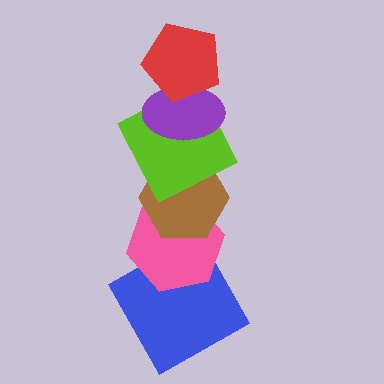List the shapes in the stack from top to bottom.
From top to bottom: the red pentagon, the purple ellipse, the lime square, the brown hexagon, the pink hexagon, the blue square.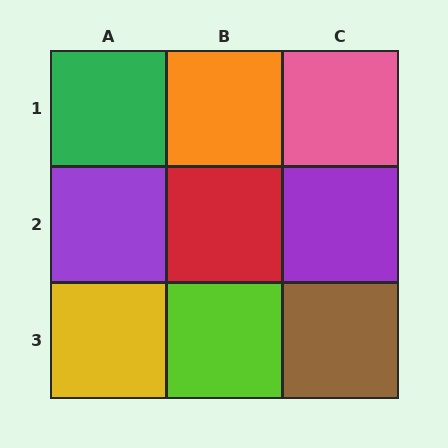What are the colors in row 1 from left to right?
Green, orange, pink.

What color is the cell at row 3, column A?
Yellow.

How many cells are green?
1 cell is green.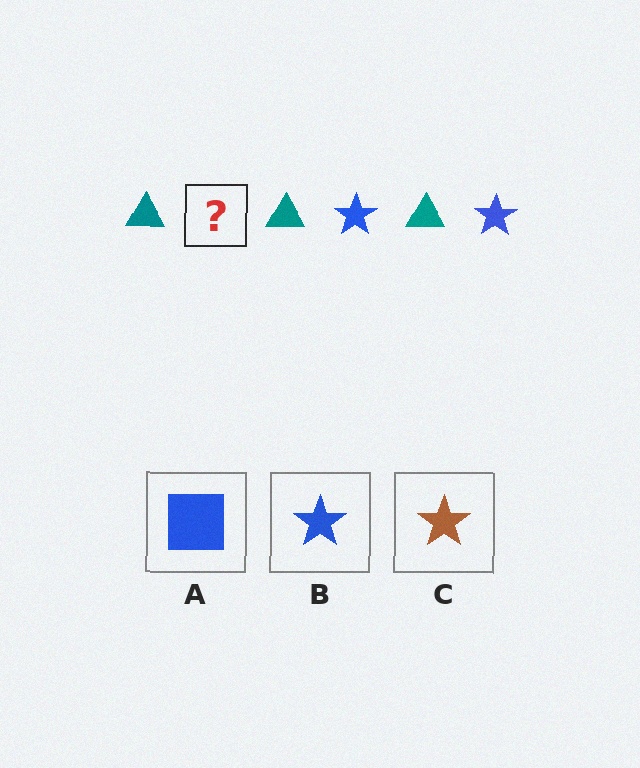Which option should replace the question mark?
Option B.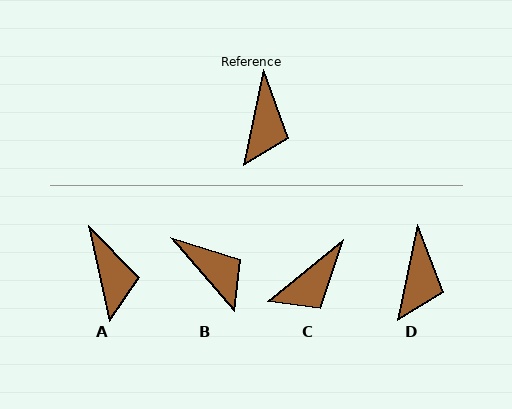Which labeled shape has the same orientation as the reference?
D.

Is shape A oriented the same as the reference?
No, it is off by about 24 degrees.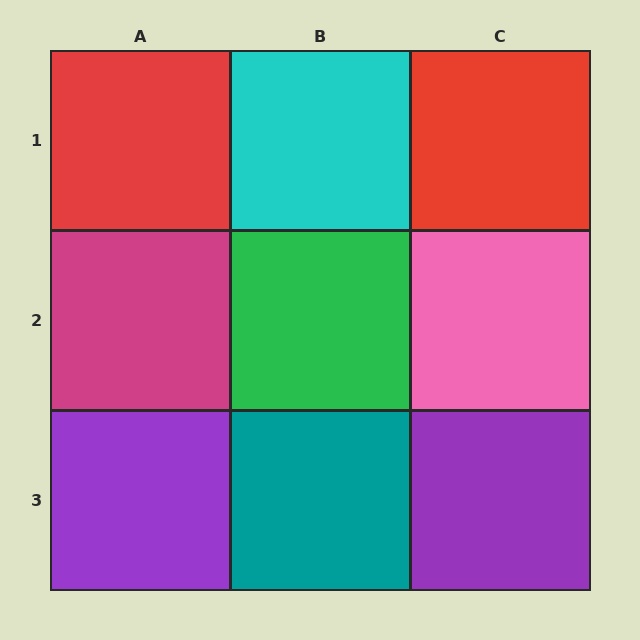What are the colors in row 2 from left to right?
Magenta, green, pink.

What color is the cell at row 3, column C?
Purple.